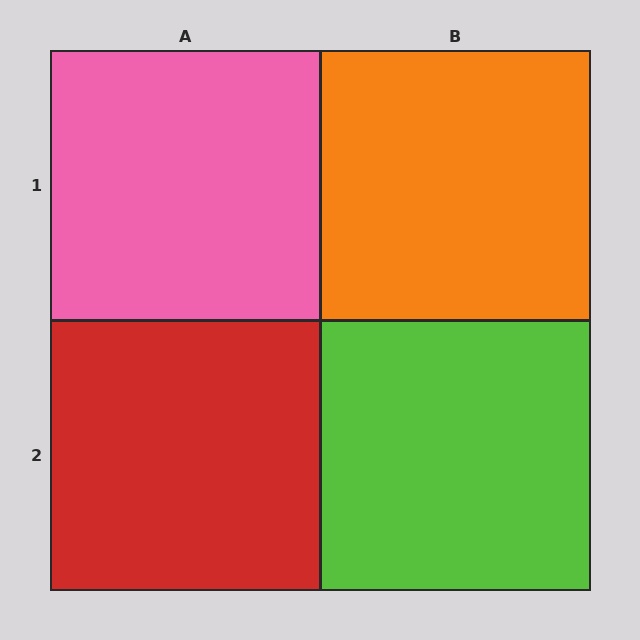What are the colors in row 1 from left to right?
Pink, orange.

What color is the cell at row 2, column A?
Red.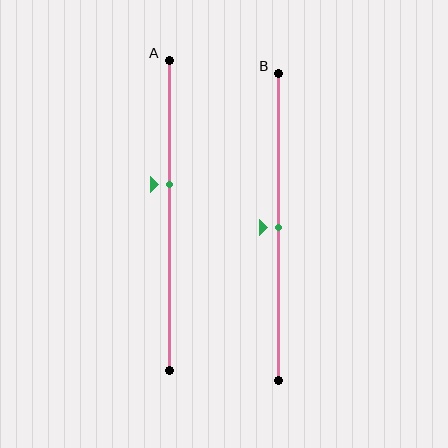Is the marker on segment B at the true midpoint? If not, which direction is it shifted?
Yes, the marker on segment B is at the true midpoint.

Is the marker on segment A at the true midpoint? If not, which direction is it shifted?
No, the marker on segment A is shifted upward by about 10% of the segment length.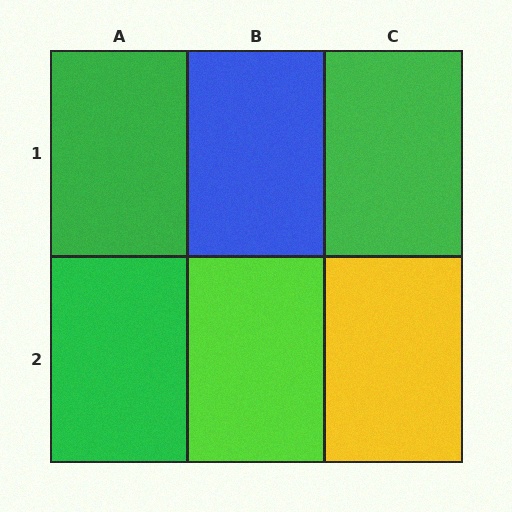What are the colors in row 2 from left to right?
Green, lime, yellow.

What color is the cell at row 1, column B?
Blue.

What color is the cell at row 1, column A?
Green.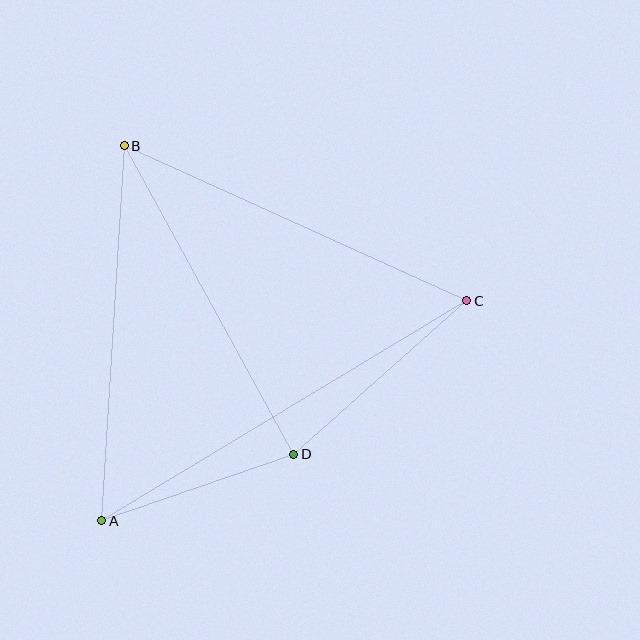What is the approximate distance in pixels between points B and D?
The distance between B and D is approximately 352 pixels.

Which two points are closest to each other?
Points A and D are closest to each other.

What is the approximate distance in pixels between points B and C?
The distance between B and C is approximately 376 pixels.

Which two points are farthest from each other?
Points A and C are farthest from each other.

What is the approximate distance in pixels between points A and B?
The distance between A and B is approximately 376 pixels.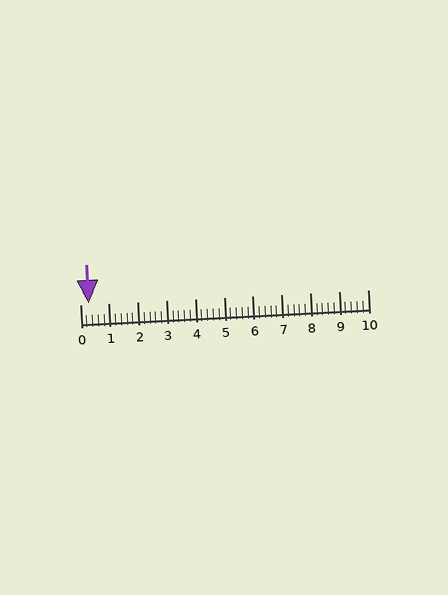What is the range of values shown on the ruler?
The ruler shows values from 0 to 10.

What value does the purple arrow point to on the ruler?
The purple arrow points to approximately 0.3.